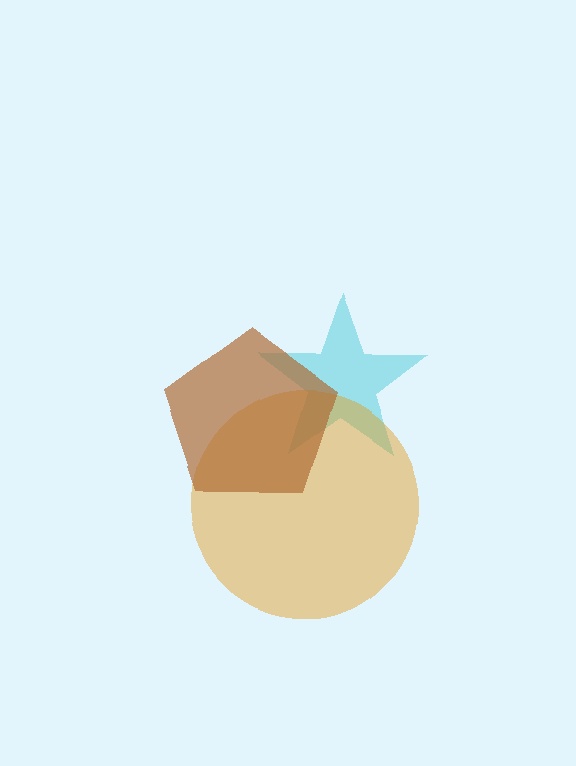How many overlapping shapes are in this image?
There are 3 overlapping shapes in the image.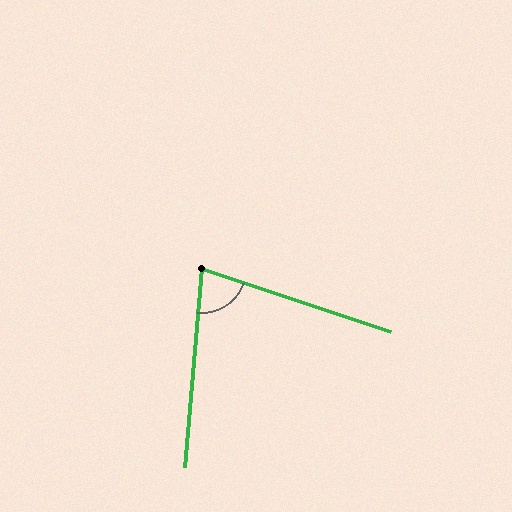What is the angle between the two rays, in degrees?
Approximately 76 degrees.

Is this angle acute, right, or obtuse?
It is acute.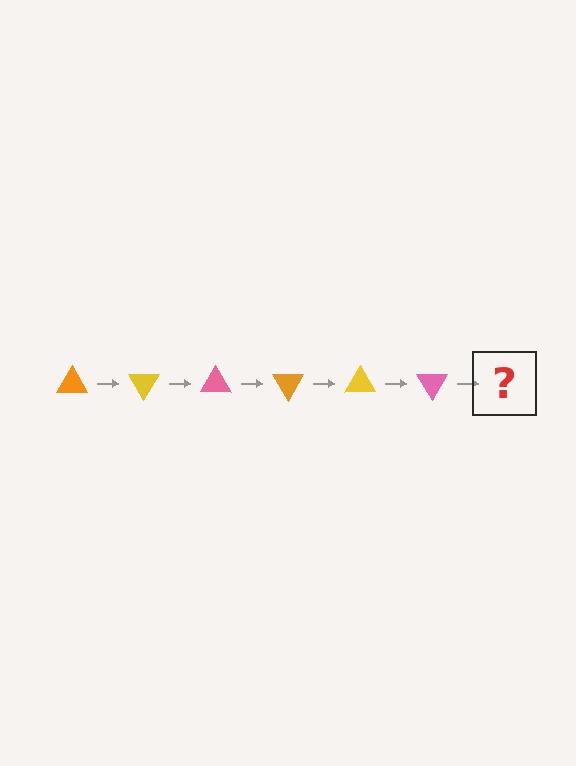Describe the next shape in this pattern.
It should be an orange triangle, rotated 360 degrees from the start.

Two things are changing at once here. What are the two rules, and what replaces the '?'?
The two rules are that it rotates 60 degrees each step and the color cycles through orange, yellow, and pink. The '?' should be an orange triangle, rotated 360 degrees from the start.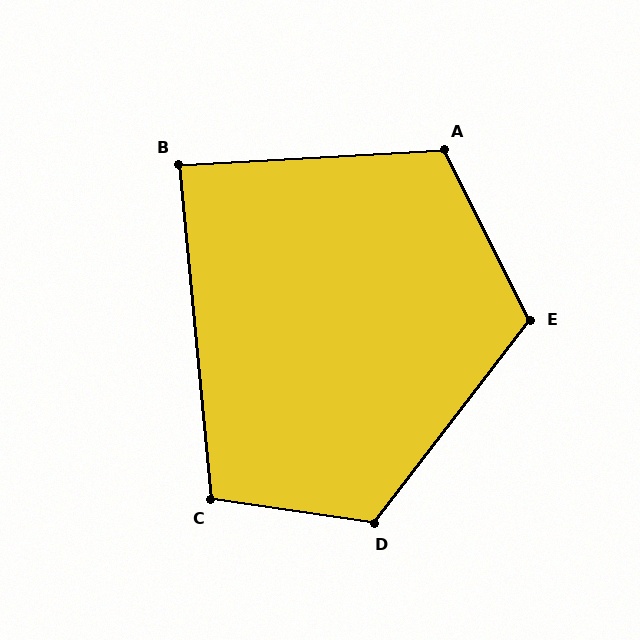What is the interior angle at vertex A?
Approximately 114 degrees (obtuse).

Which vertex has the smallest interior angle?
B, at approximately 88 degrees.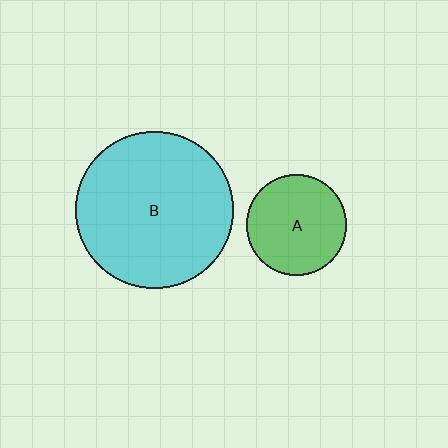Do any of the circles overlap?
No, none of the circles overlap.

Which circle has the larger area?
Circle B (cyan).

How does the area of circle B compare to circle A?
Approximately 2.4 times.